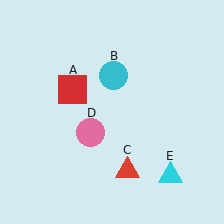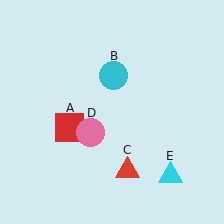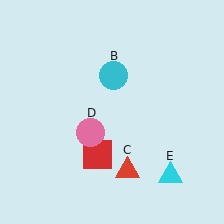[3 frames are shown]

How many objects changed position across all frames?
1 object changed position: red square (object A).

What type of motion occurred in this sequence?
The red square (object A) rotated counterclockwise around the center of the scene.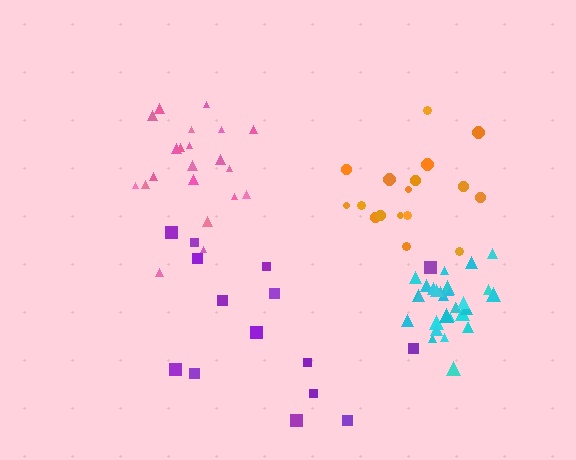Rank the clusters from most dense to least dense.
cyan, pink, orange, purple.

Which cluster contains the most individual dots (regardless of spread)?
Cyan (30).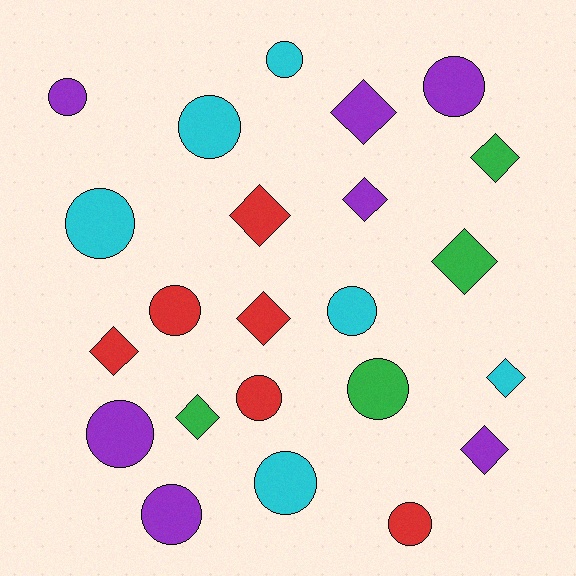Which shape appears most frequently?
Circle, with 13 objects.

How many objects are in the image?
There are 23 objects.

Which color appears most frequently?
Purple, with 7 objects.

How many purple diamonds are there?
There are 3 purple diamonds.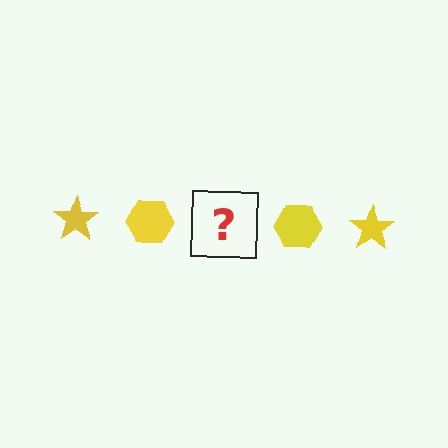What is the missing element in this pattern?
The missing element is a yellow star.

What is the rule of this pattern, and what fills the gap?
The rule is that the pattern cycles through star, hexagon shapes in yellow. The gap should be filled with a yellow star.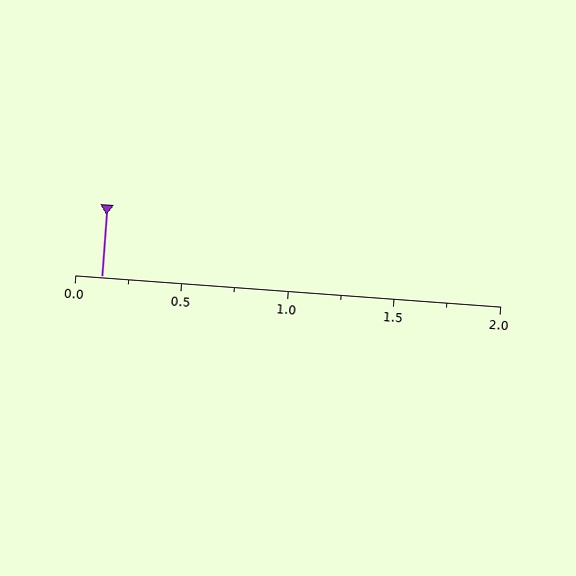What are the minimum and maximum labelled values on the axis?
The axis runs from 0.0 to 2.0.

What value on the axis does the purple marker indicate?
The marker indicates approximately 0.12.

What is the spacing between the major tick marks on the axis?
The major ticks are spaced 0.5 apart.